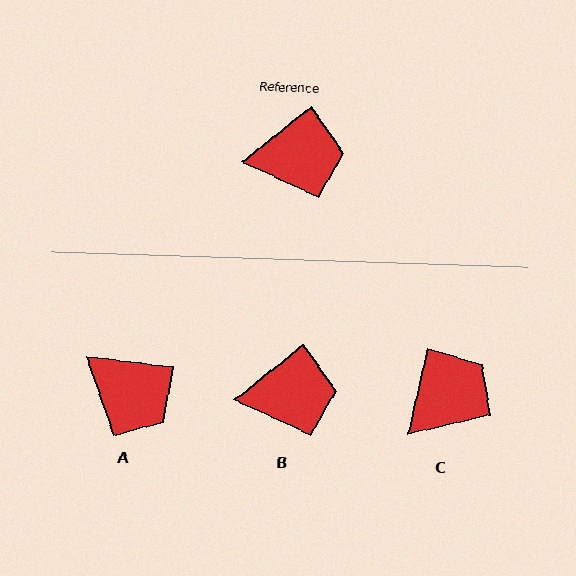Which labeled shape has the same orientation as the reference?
B.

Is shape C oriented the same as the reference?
No, it is off by about 38 degrees.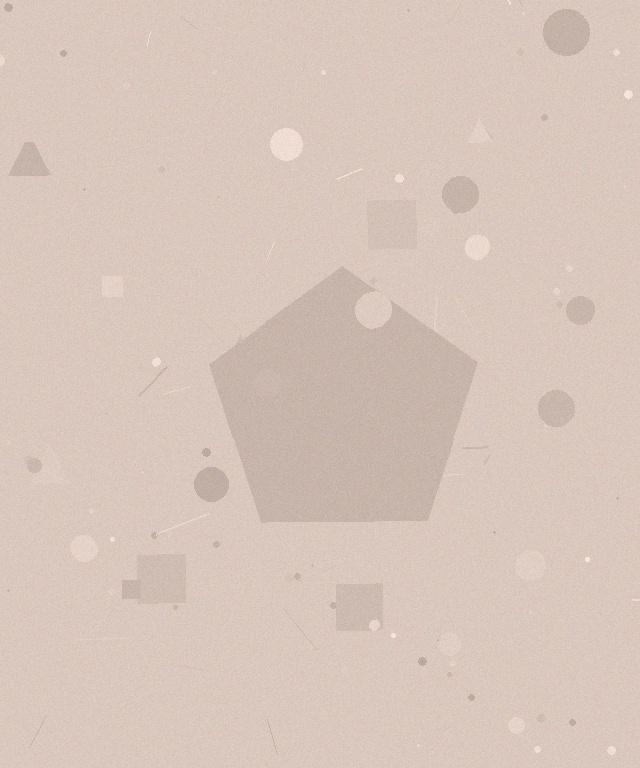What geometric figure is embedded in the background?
A pentagon is embedded in the background.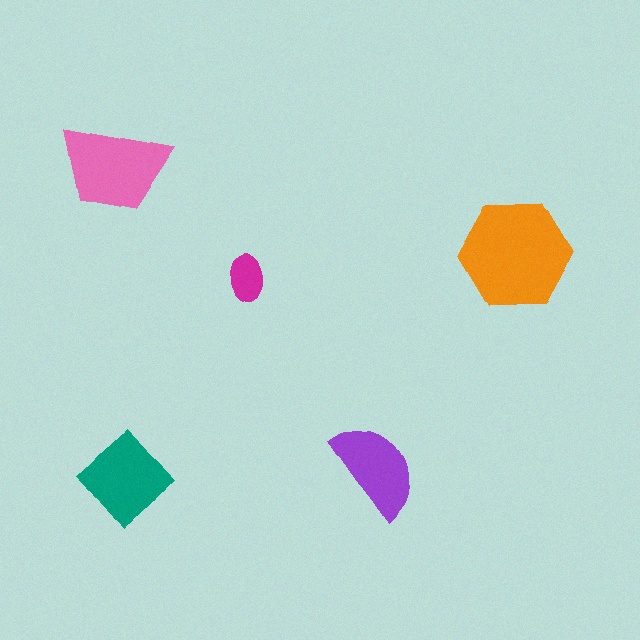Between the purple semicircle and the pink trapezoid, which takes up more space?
The pink trapezoid.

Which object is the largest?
The orange hexagon.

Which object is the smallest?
The magenta ellipse.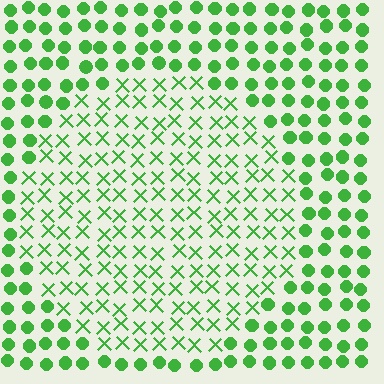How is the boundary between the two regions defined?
The boundary is defined by a change in element shape: X marks inside vs. circles outside. All elements share the same color and spacing.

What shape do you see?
I see a circle.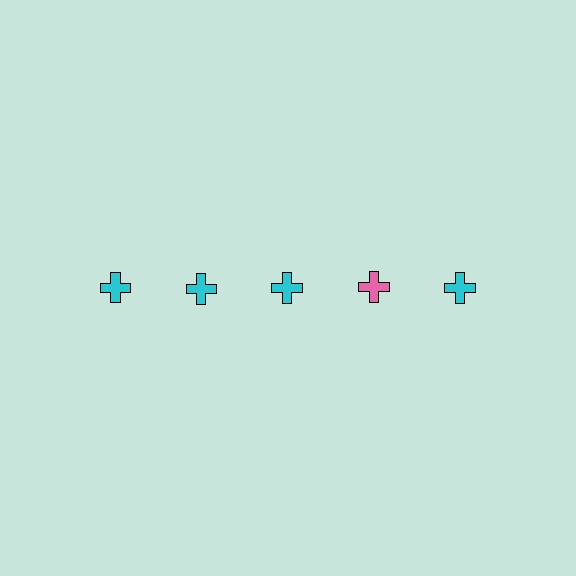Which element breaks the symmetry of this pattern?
The pink cross in the top row, second from right column breaks the symmetry. All other shapes are cyan crosses.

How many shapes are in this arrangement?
There are 5 shapes arranged in a grid pattern.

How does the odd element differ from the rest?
It has a different color: pink instead of cyan.